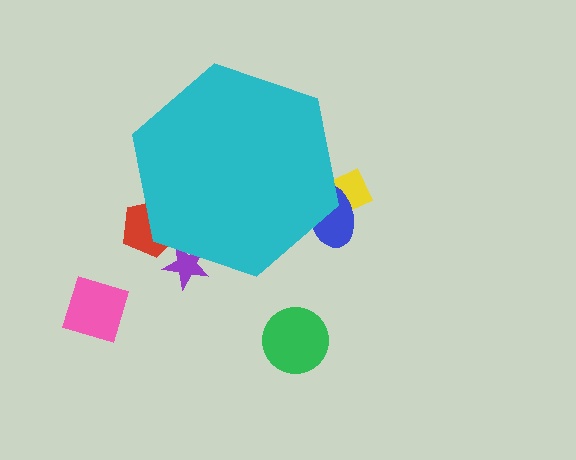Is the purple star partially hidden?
Yes, the purple star is partially hidden behind the cyan hexagon.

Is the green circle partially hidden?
No, the green circle is fully visible.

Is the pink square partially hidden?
No, the pink square is fully visible.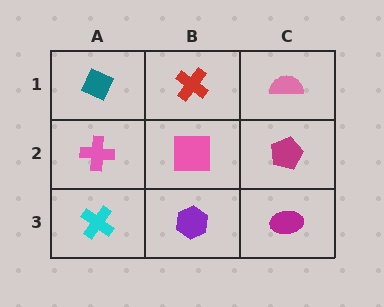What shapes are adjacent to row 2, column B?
A red cross (row 1, column B), a purple hexagon (row 3, column B), a pink cross (row 2, column A), a magenta pentagon (row 2, column C).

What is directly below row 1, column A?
A pink cross.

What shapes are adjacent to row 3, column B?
A pink square (row 2, column B), a cyan cross (row 3, column A), a magenta ellipse (row 3, column C).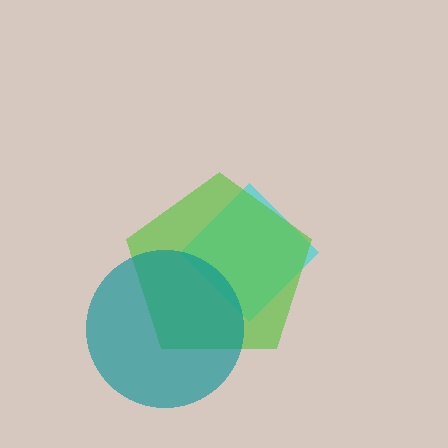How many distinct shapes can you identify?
There are 3 distinct shapes: a cyan diamond, a lime pentagon, a teal circle.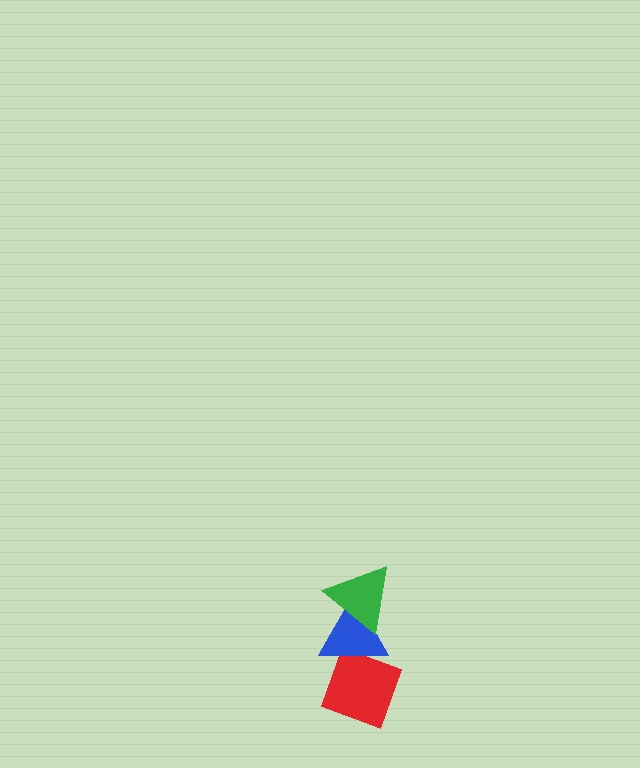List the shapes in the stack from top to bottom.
From top to bottom: the green triangle, the blue triangle, the red diamond.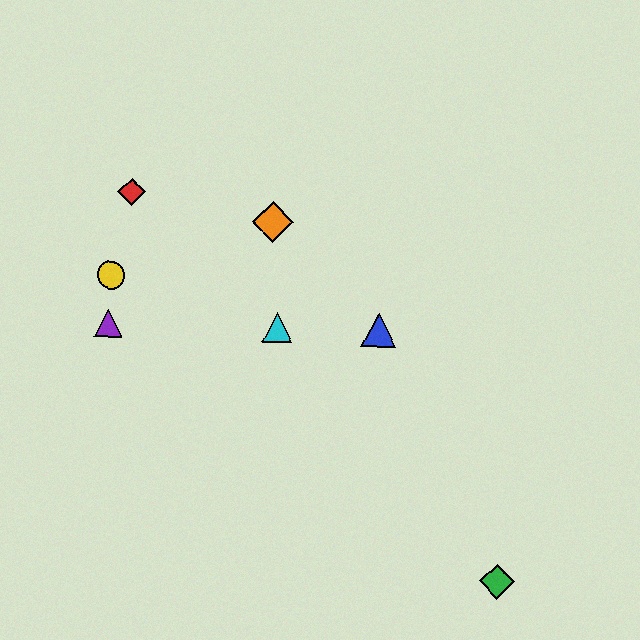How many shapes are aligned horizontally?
3 shapes (the blue triangle, the purple triangle, the cyan triangle) are aligned horizontally.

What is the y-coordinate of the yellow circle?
The yellow circle is at y≈275.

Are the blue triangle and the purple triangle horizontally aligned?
Yes, both are at y≈330.